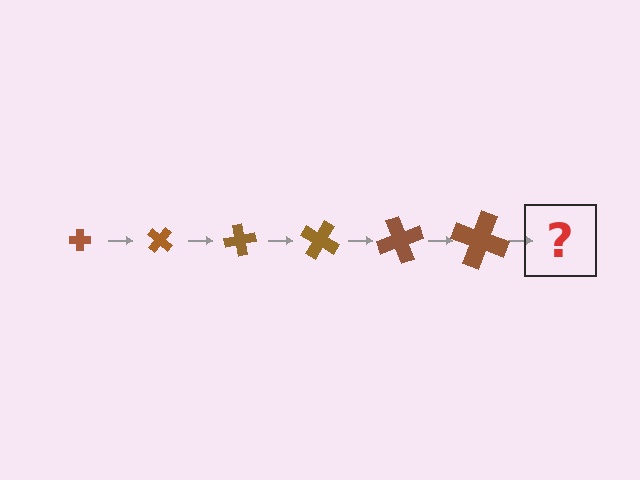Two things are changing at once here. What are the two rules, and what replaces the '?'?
The two rules are that the cross grows larger each step and it rotates 40 degrees each step. The '?' should be a cross, larger than the previous one and rotated 240 degrees from the start.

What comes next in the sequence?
The next element should be a cross, larger than the previous one and rotated 240 degrees from the start.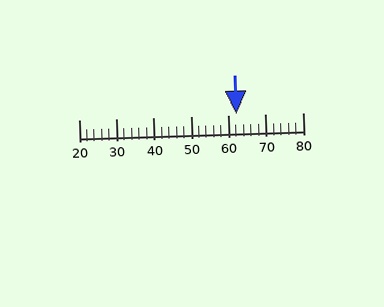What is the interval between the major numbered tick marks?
The major tick marks are spaced 10 units apart.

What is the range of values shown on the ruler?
The ruler shows values from 20 to 80.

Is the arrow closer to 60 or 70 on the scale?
The arrow is closer to 60.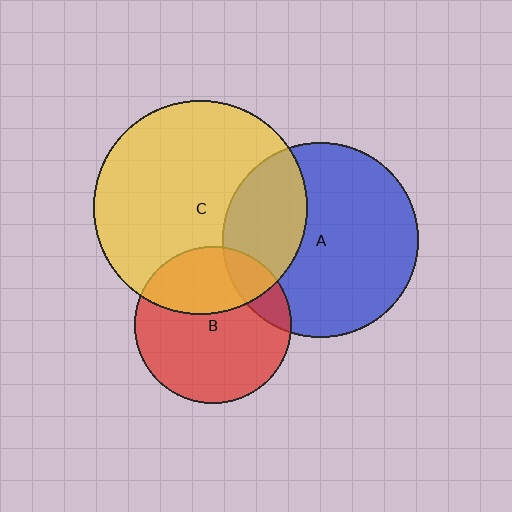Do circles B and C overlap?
Yes.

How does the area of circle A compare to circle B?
Approximately 1.5 times.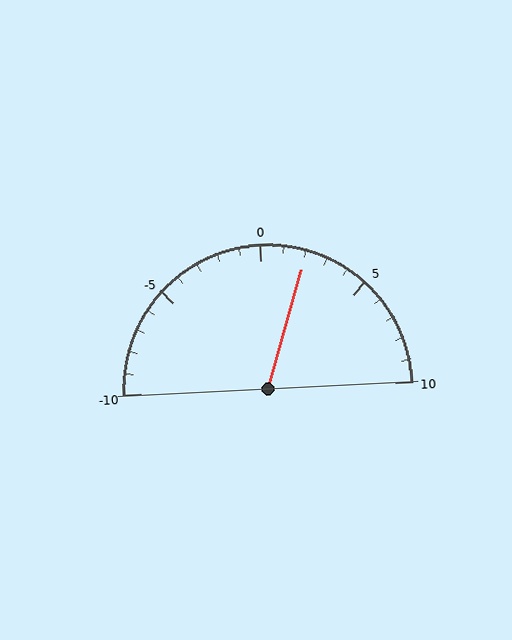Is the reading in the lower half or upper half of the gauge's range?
The reading is in the upper half of the range (-10 to 10).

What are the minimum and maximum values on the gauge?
The gauge ranges from -10 to 10.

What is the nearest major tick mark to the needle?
The nearest major tick mark is 0.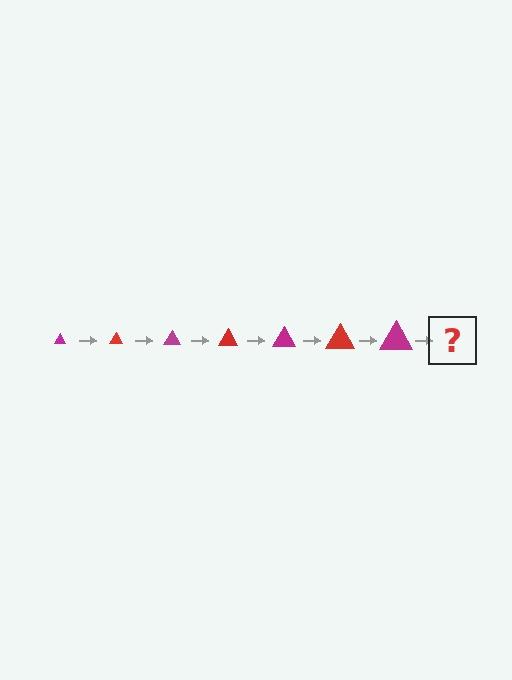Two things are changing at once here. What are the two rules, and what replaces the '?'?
The two rules are that the triangle grows larger each step and the color cycles through magenta and red. The '?' should be a red triangle, larger than the previous one.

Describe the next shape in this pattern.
It should be a red triangle, larger than the previous one.